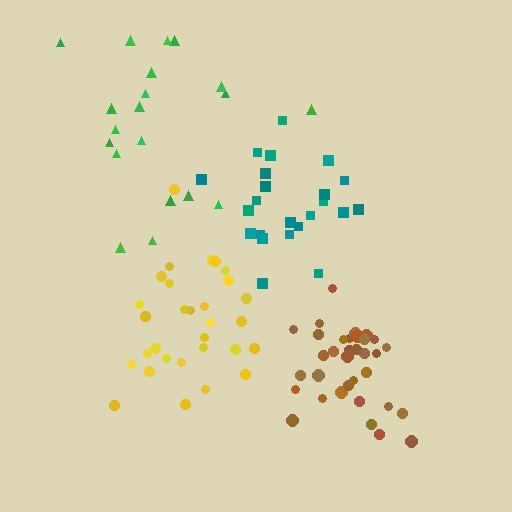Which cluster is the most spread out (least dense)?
Green.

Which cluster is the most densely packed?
Brown.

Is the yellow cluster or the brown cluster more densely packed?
Brown.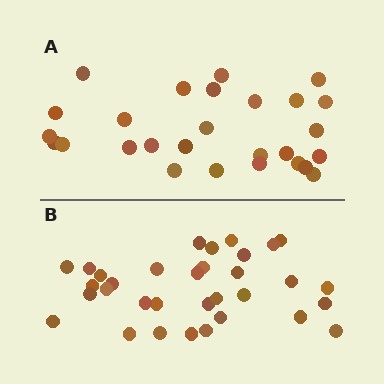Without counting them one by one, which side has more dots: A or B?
Region B (the bottom region) has more dots.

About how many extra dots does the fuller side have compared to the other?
Region B has about 6 more dots than region A.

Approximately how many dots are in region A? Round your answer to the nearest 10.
About 30 dots. (The exact count is 27, which rounds to 30.)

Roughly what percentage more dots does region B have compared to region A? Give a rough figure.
About 20% more.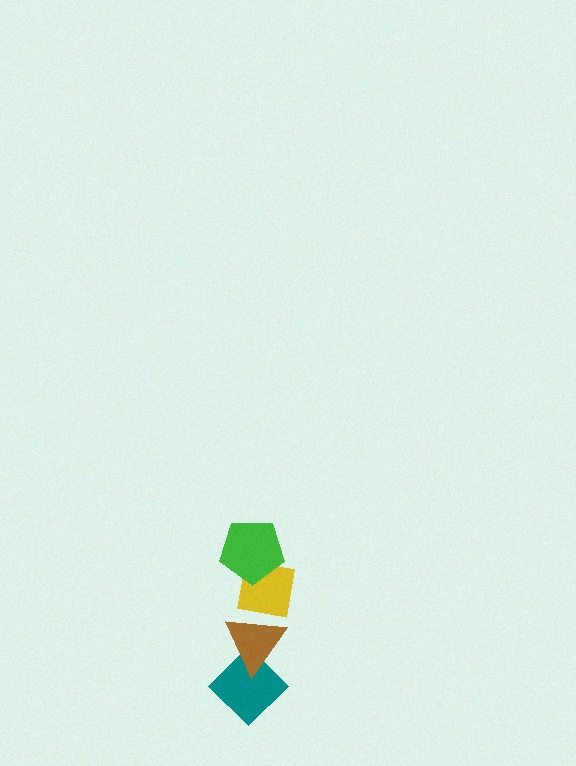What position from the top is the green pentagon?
The green pentagon is 1st from the top.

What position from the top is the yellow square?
The yellow square is 2nd from the top.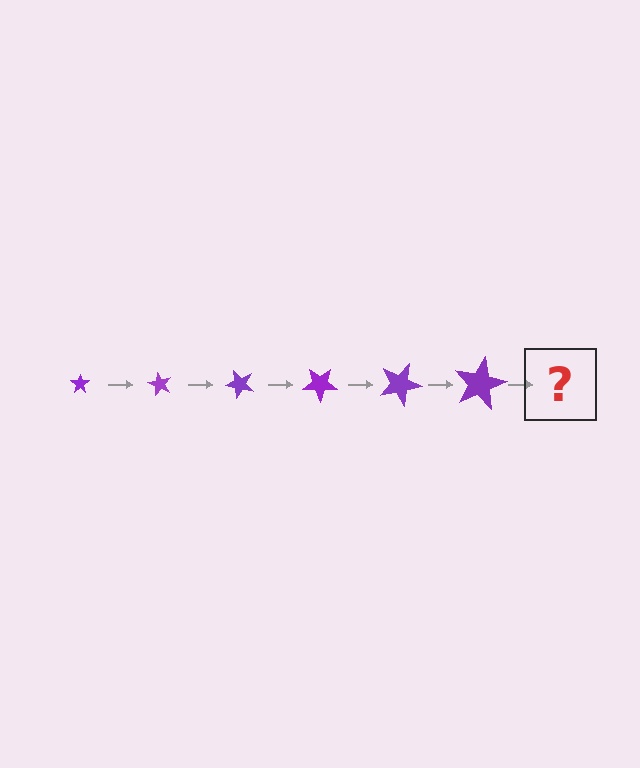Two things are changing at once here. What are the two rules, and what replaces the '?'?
The two rules are that the star grows larger each step and it rotates 60 degrees each step. The '?' should be a star, larger than the previous one and rotated 360 degrees from the start.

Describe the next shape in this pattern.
It should be a star, larger than the previous one and rotated 360 degrees from the start.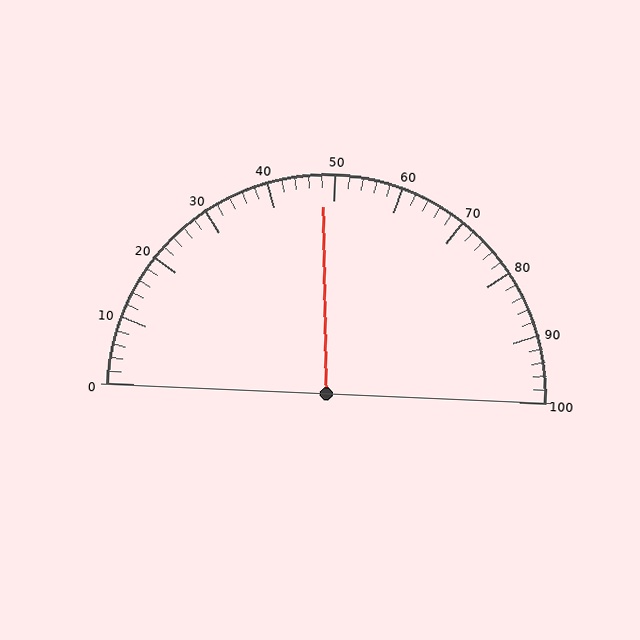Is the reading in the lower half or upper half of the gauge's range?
The reading is in the lower half of the range (0 to 100).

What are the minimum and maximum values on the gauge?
The gauge ranges from 0 to 100.